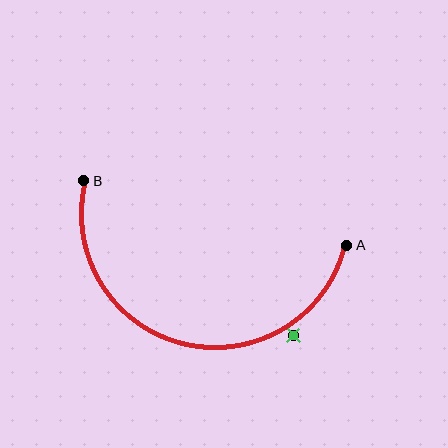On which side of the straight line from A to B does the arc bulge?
The arc bulges below the straight line connecting A and B.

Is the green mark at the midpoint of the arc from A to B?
No — the green mark does not lie on the arc at all. It sits slightly outside the curve.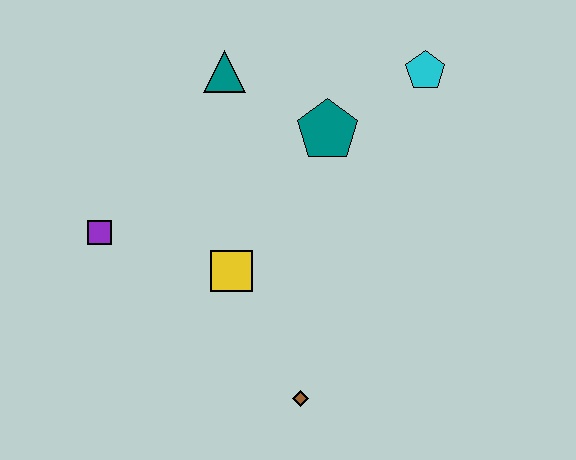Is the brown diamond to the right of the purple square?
Yes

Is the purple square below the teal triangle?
Yes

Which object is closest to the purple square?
The yellow square is closest to the purple square.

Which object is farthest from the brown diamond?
The cyan pentagon is farthest from the brown diamond.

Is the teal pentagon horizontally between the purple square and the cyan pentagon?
Yes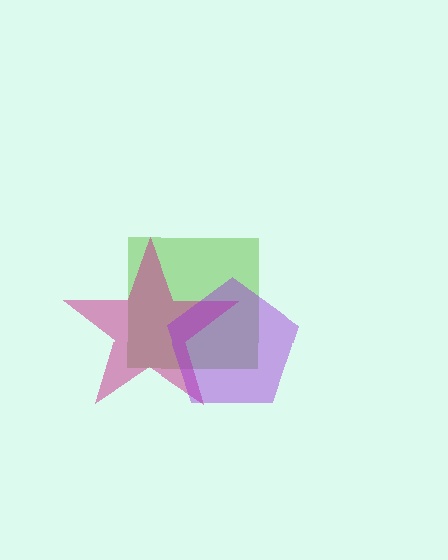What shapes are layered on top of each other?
The layered shapes are: a lime square, a magenta star, a purple pentagon.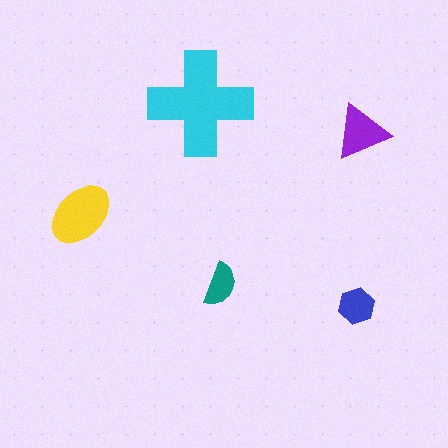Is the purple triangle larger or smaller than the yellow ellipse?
Smaller.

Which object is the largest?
The cyan cross.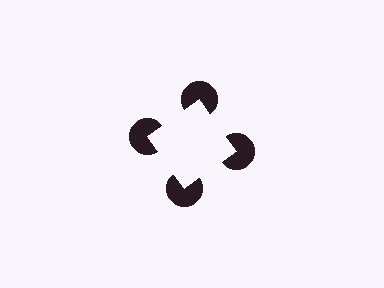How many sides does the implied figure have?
4 sides.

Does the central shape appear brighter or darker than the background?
It typically appears slightly brighter than the background, even though no actual brightness change is drawn.